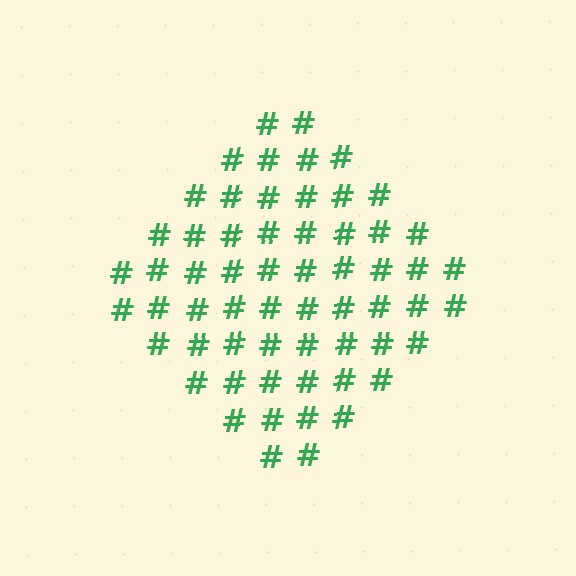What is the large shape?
The large shape is a diamond.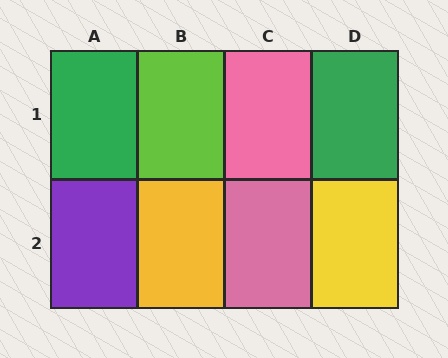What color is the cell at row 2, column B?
Yellow.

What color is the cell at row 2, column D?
Yellow.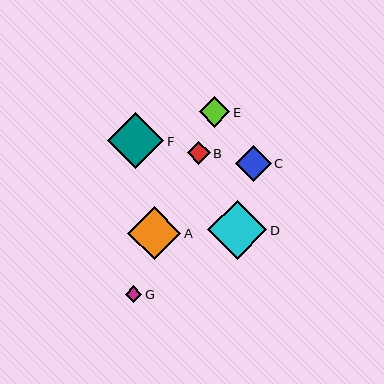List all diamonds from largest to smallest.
From largest to smallest: D, F, A, C, E, B, G.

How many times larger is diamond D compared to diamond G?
Diamond D is approximately 3.5 times the size of diamond G.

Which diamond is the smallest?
Diamond G is the smallest with a size of approximately 17 pixels.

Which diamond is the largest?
Diamond D is the largest with a size of approximately 59 pixels.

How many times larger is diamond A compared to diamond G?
Diamond A is approximately 3.2 times the size of diamond G.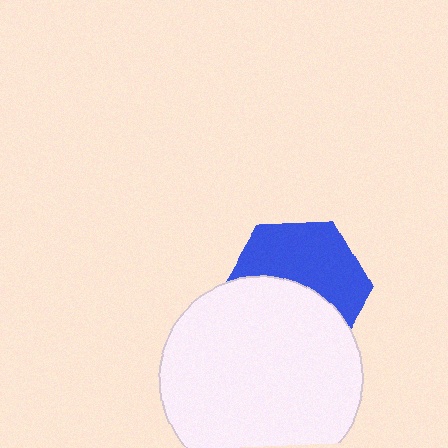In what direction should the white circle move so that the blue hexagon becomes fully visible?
The white circle should move down. That is the shortest direction to clear the overlap and leave the blue hexagon fully visible.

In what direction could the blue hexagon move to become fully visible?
The blue hexagon could move up. That would shift it out from behind the white circle entirely.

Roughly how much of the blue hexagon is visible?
About half of it is visible (roughly 52%).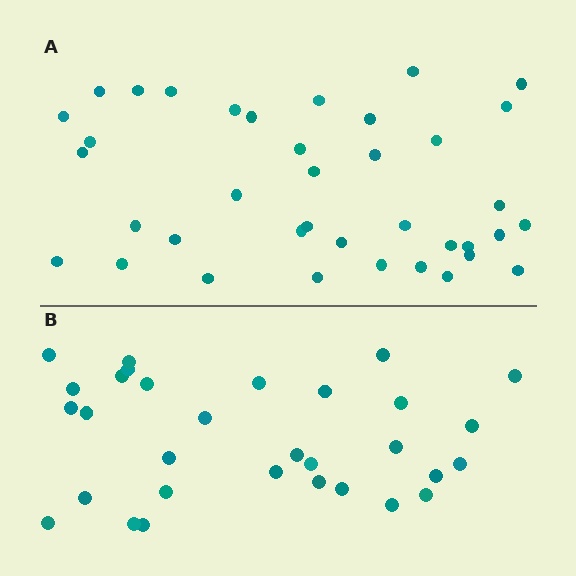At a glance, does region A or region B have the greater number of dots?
Region A (the top region) has more dots.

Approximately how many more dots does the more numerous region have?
Region A has roughly 8 or so more dots than region B.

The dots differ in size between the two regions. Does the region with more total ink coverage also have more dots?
No. Region B has more total ink coverage because its dots are larger, but region A actually contains more individual dots. Total area can be misleading — the number of items is what matters here.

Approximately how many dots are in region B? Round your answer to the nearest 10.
About 30 dots. (The exact count is 31, which rounds to 30.)